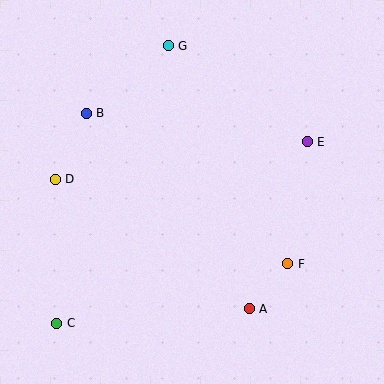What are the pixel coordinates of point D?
Point D is at (55, 179).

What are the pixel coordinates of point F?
Point F is at (288, 264).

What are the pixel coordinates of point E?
Point E is at (307, 142).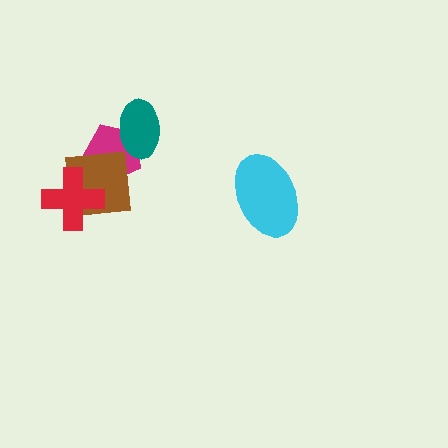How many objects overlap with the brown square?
2 objects overlap with the brown square.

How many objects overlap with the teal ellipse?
1 object overlaps with the teal ellipse.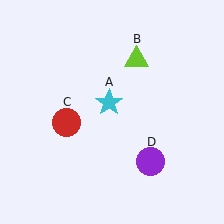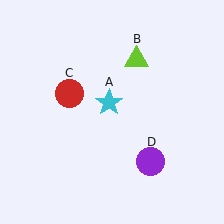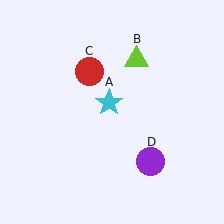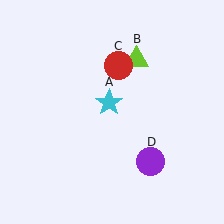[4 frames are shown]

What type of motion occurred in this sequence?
The red circle (object C) rotated clockwise around the center of the scene.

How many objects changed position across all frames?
1 object changed position: red circle (object C).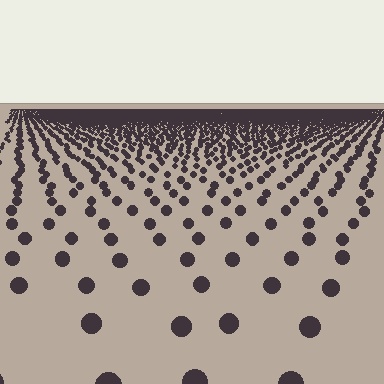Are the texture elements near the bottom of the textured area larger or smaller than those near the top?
Larger. Near the bottom, elements are closer to the viewer and appear at a bigger on-screen size.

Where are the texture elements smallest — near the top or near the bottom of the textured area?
Near the top.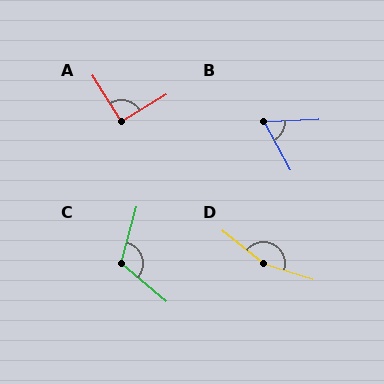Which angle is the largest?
D, at approximately 159 degrees.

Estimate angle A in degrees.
Approximately 91 degrees.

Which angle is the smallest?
B, at approximately 65 degrees.